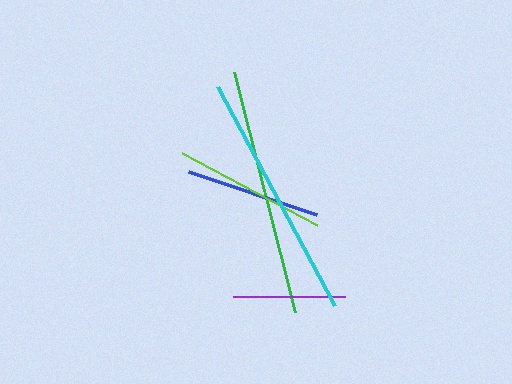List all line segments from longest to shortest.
From longest to shortest: cyan, green, lime, blue, purple.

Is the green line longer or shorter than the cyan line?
The cyan line is longer than the green line.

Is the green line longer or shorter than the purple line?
The green line is longer than the purple line.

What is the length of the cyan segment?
The cyan segment is approximately 248 pixels long.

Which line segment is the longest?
The cyan line is the longest at approximately 248 pixels.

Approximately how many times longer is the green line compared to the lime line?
The green line is approximately 1.6 times the length of the lime line.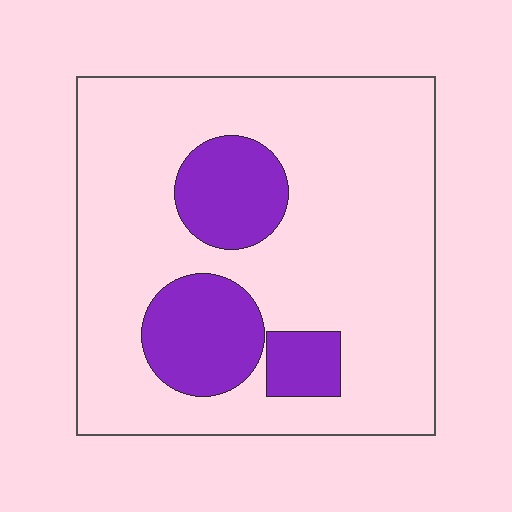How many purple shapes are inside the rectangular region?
3.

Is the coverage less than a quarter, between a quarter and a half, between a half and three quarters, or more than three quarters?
Less than a quarter.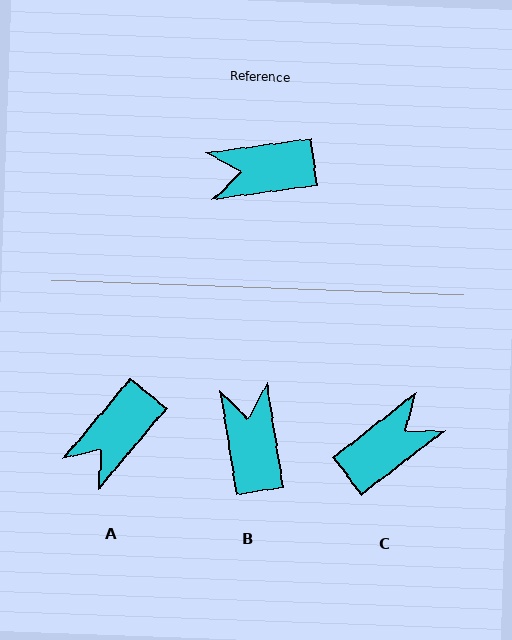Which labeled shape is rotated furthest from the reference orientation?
C, about 150 degrees away.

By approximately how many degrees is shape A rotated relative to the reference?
Approximately 42 degrees counter-clockwise.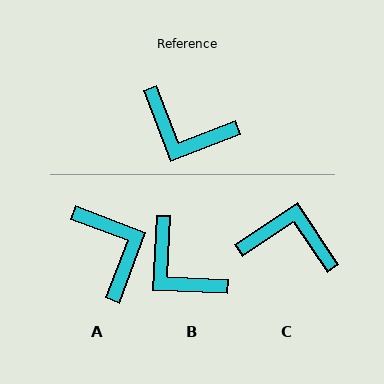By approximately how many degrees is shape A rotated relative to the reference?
Approximately 139 degrees counter-clockwise.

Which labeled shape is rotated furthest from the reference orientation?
C, about 167 degrees away.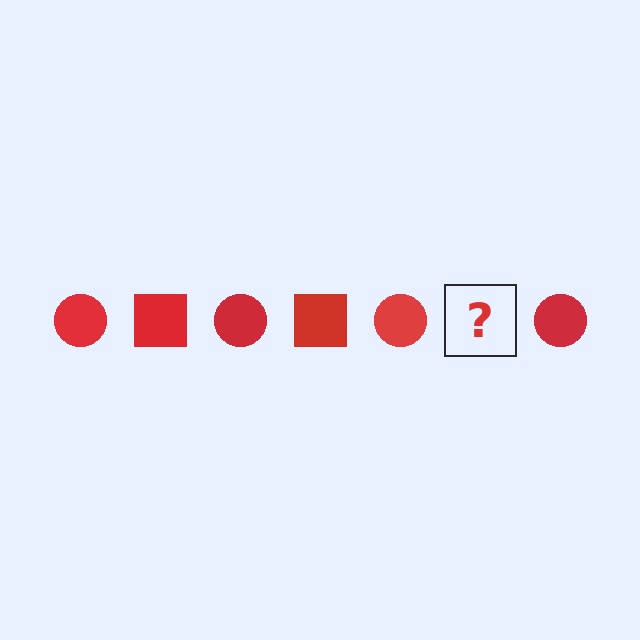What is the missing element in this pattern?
The missing element is a red square.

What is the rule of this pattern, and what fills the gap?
The rule is that the pattern cycles through circle, square shapes in red. The gap should be filled with a red square.